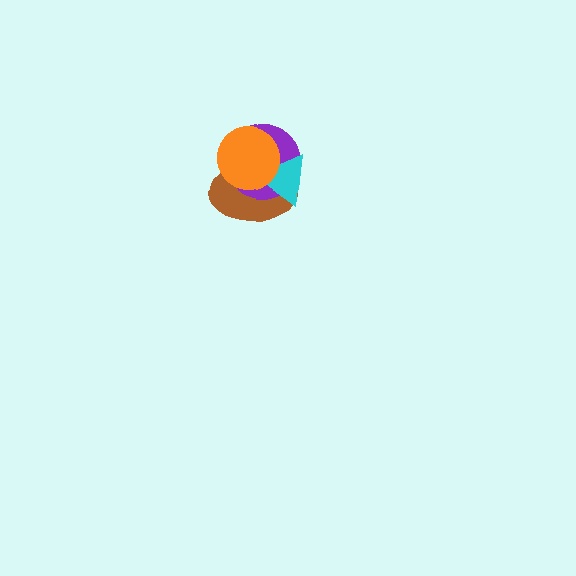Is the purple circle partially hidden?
Yes, it is partially covered by another shape.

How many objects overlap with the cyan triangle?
3 objects overlap with the cyan triangle.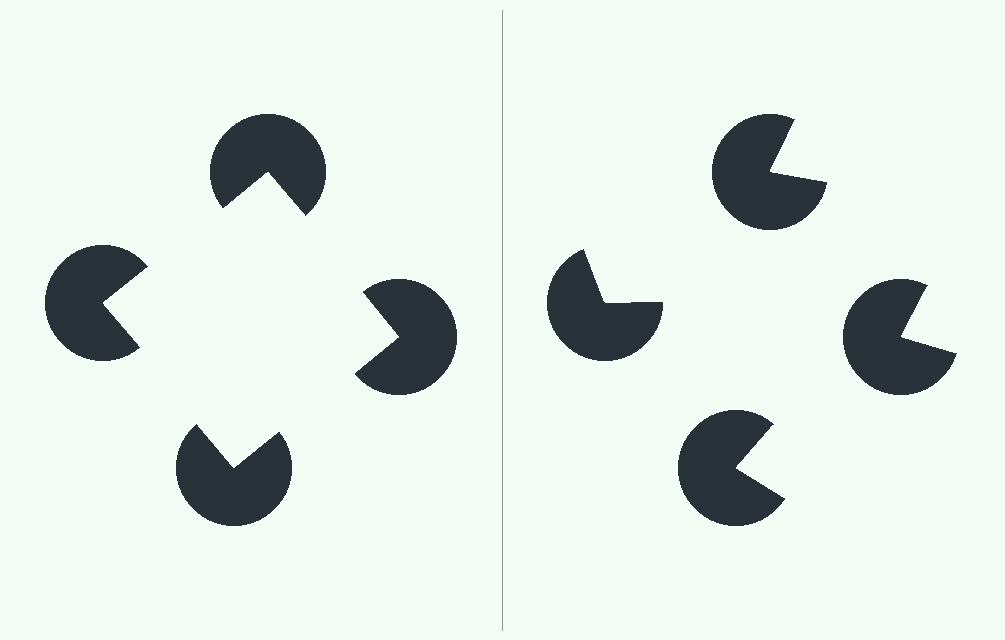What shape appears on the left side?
An illusory square.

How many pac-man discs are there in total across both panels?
8 — 4 on each side.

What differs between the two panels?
The pac-man discs are positioned identically on both sides; only the wedge orientations differ. On the left they align to a square; on the right they are misaligned.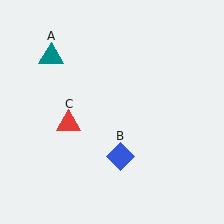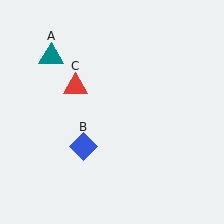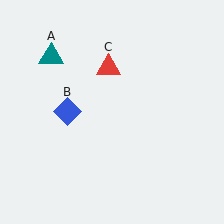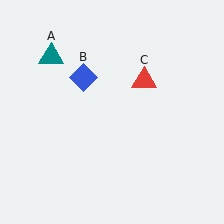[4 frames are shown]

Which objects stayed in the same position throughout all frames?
Teal triangle (object A) remained stationary.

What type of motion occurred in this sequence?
The blue diamond (object B), red triangle (object C) rotated clockwise around the center of the scene.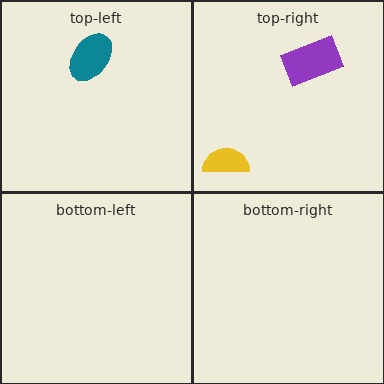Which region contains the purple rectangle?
The top-right region.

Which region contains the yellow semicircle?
The top-right region.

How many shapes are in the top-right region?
2.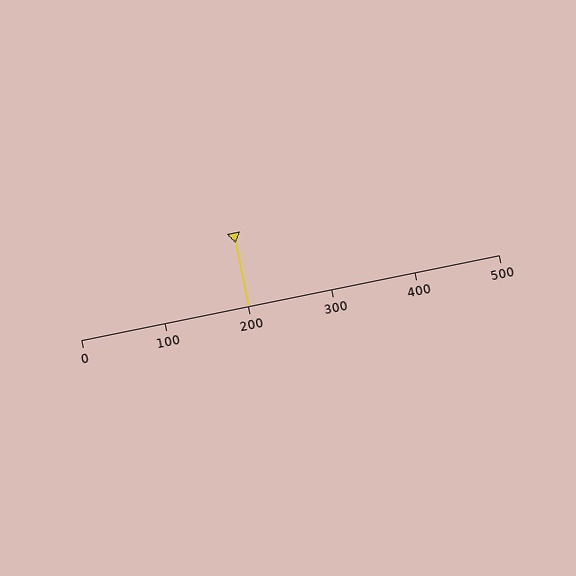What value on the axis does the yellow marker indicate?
The marker indicates approximately 200.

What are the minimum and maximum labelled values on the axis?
The axis runs from 0 to 500.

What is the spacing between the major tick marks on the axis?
The major ticks are spaced 100 apart.